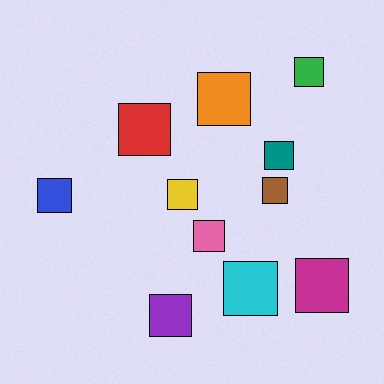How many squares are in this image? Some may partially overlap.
There are 11 squares.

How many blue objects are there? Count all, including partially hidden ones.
There is 1 blue object.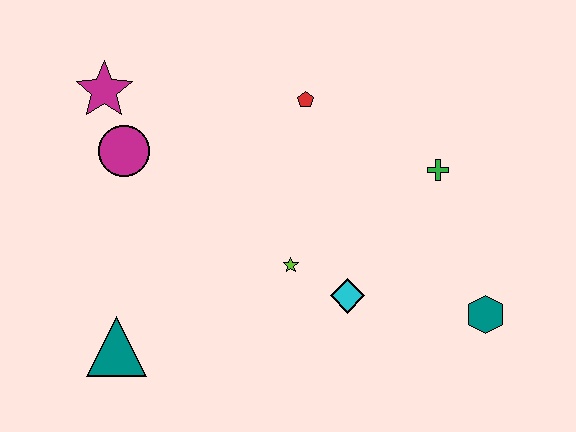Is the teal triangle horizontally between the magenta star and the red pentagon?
Yes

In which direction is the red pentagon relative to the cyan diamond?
The red pentagon is above the cyan diamond.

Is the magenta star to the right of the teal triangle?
No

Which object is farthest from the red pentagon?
The teal triangle is farthest from the red pentagon.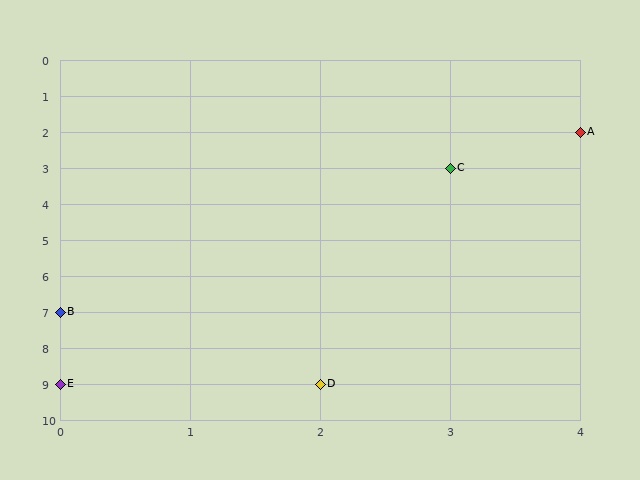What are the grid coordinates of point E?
Point E is at grid coordinates (0, 9).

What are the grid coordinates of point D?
Point D is at grid coordinates (2, 9).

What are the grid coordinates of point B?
Point B is at grid coordinates (0, 7).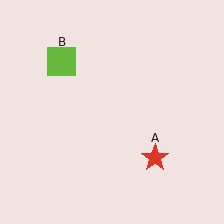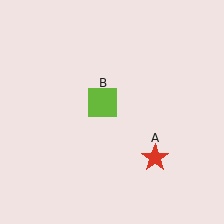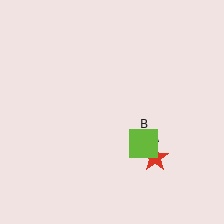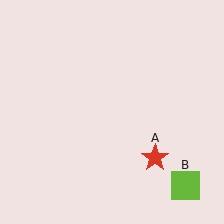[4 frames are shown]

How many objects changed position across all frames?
1 object changed position: lime square (object B).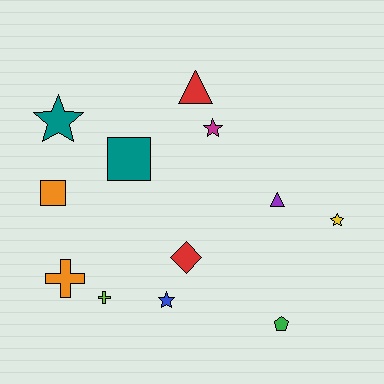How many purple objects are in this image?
There is 1 purple object.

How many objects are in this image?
There are 12 objects.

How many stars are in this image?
There are 4 stars.